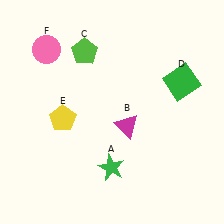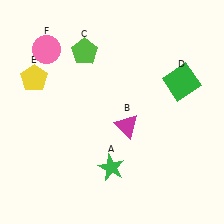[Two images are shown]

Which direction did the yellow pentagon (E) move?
The yellow pentagon (E) moved up.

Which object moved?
The yellow pentagon (E) moved up.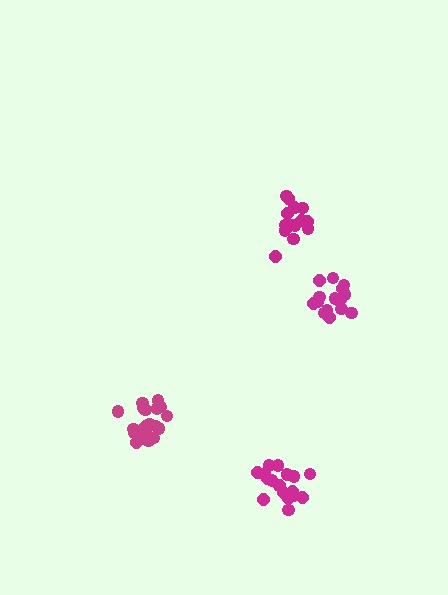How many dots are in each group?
Group 1: 15 dots, Group 2: 18 dots, Group 3: 16 dots, Group 4: 19 dots (68 total).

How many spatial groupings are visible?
There are 4 spatial groupings.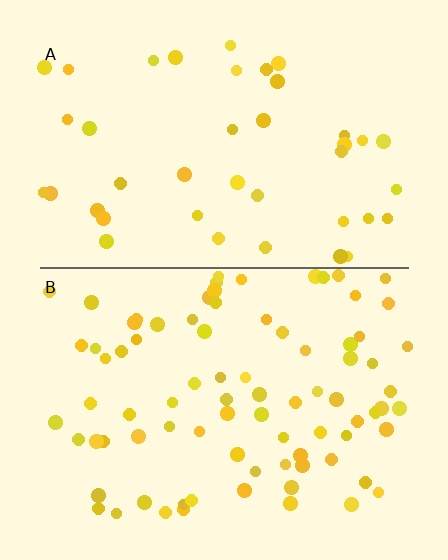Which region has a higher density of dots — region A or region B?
B (the bottom).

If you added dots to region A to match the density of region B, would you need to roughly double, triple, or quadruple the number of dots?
Approximately double.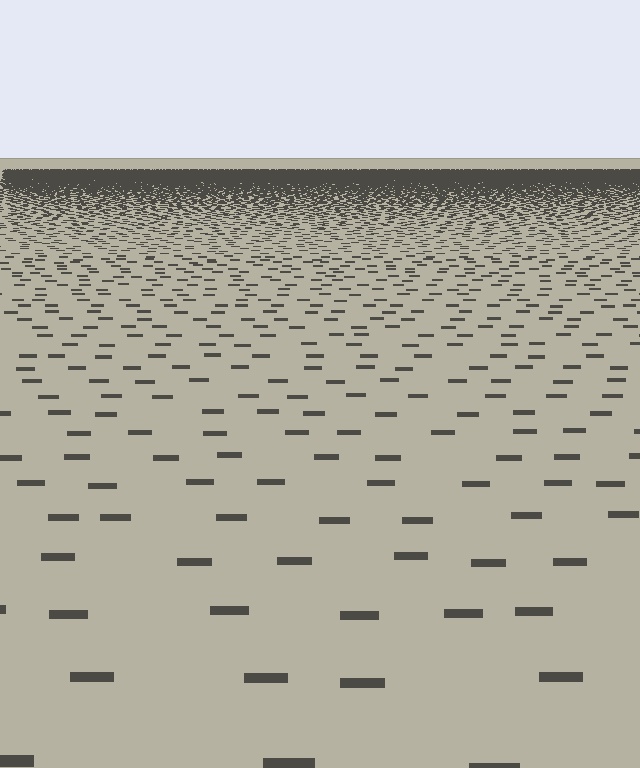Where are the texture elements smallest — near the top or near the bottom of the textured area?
Near the top.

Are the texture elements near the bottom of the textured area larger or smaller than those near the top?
Larger. Near the bottom, elements are closer to the viewer and appear at a bigger on-screen size.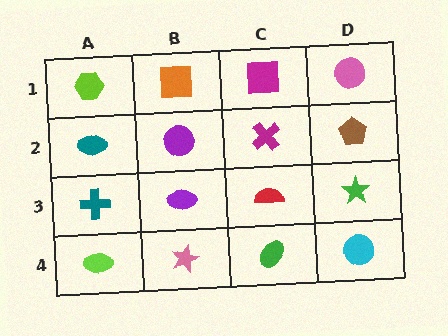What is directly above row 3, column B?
A purple circle.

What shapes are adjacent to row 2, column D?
A pink circle (row 1, column D), a green star (row 3, column D), a magenta cross (row 2, column C).